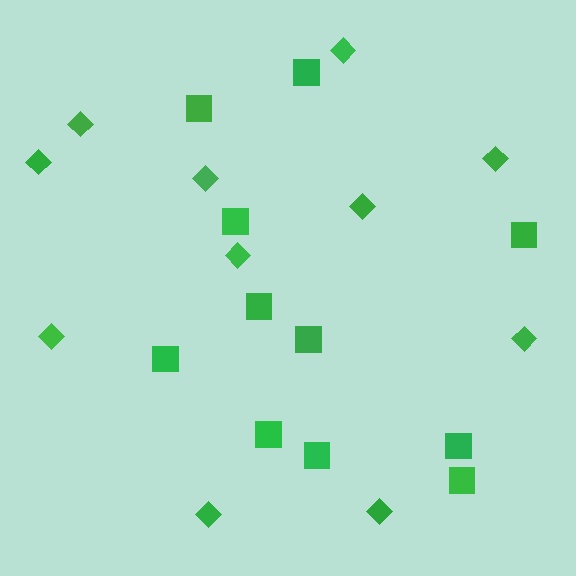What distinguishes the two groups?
There are 2 groups: one group of diamonds (11) and one group of squares (11).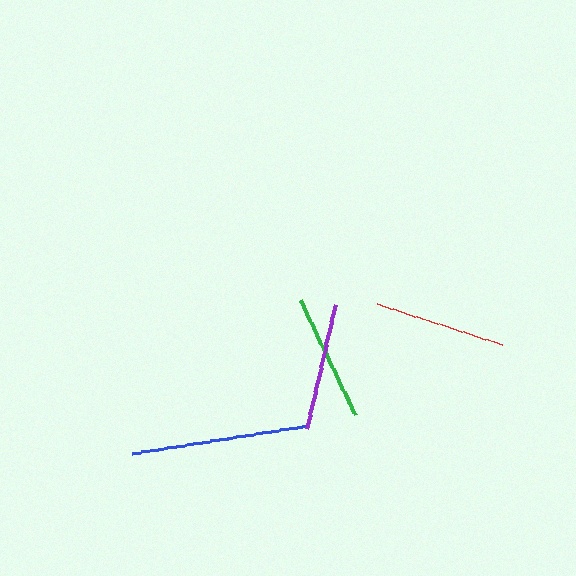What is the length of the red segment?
The red segment is approximately 131 pixels long.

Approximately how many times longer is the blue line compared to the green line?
The blue line is approximately 1.4 times the length of the green line.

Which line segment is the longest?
The blue line is the longest at approximately 176 pixels.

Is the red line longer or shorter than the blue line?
The blue line is longer than the red line.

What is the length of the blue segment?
The blue segment is approximately 176 pixels long.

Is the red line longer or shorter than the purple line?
The red line is longer than the purple line.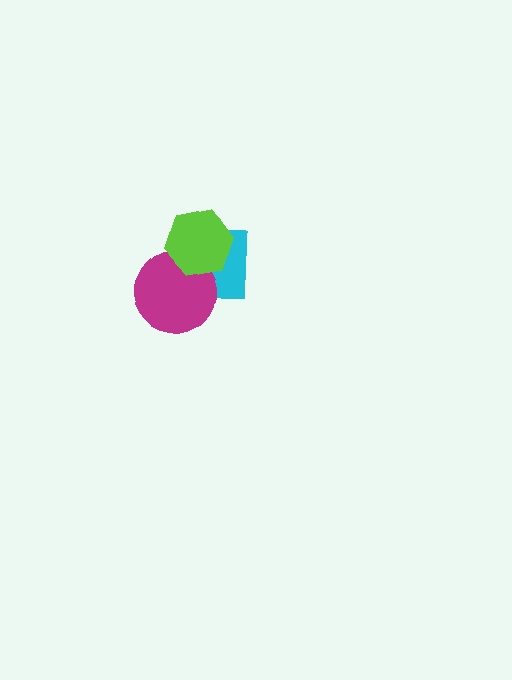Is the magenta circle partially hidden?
Yes, it is partially covered by another shape.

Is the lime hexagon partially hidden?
No, no other shape covers it.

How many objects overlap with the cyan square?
2 objects overlap with the cyan square.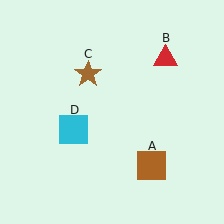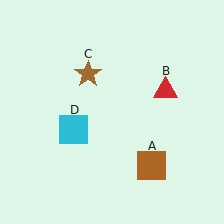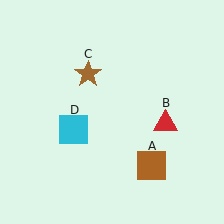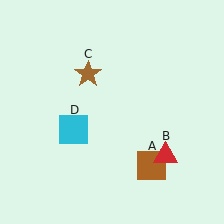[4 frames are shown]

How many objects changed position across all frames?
1 object changed position: red triangle (object B).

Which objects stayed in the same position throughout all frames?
Brown square (object A) and brown star (object C) and cyan square (object D) remained stationary.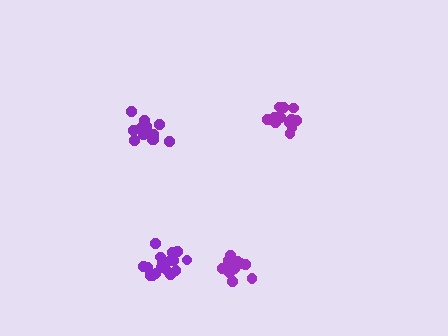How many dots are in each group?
Group 1: 17 dots, Group 2: 11 dots, Group 3: 12 dots, Group 4: 14 dots (54 total).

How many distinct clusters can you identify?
There are 4 distinct clusters.